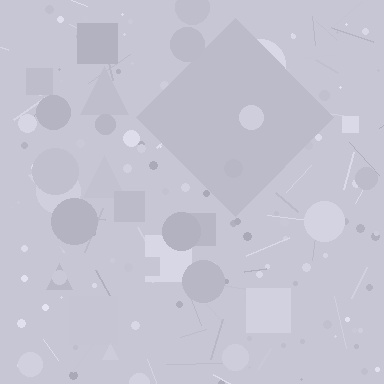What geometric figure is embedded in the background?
A diamond is embedded in the background.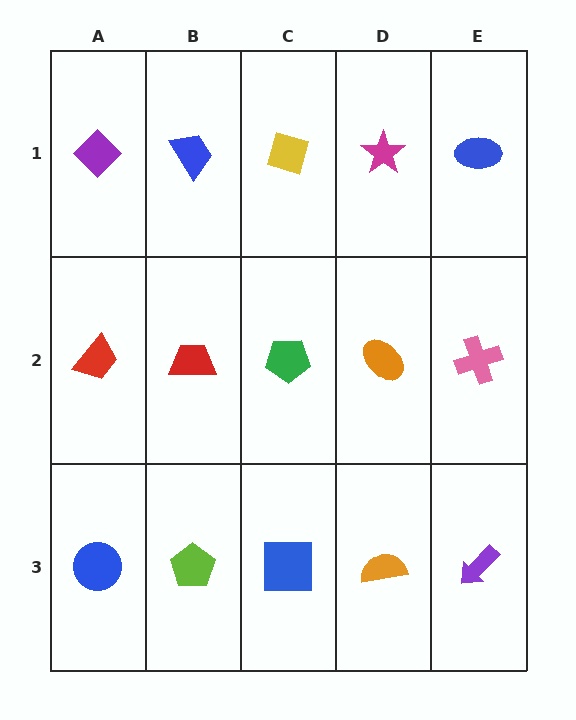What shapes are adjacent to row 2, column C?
A yellow diamond (row 1, column C), a blue square (row 3, column C), a red trapezoid (row 2, column B), an orange ellipse (row 2, column D).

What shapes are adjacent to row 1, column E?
A pink cross (row 2, column E), a magenta star (row 1, column D).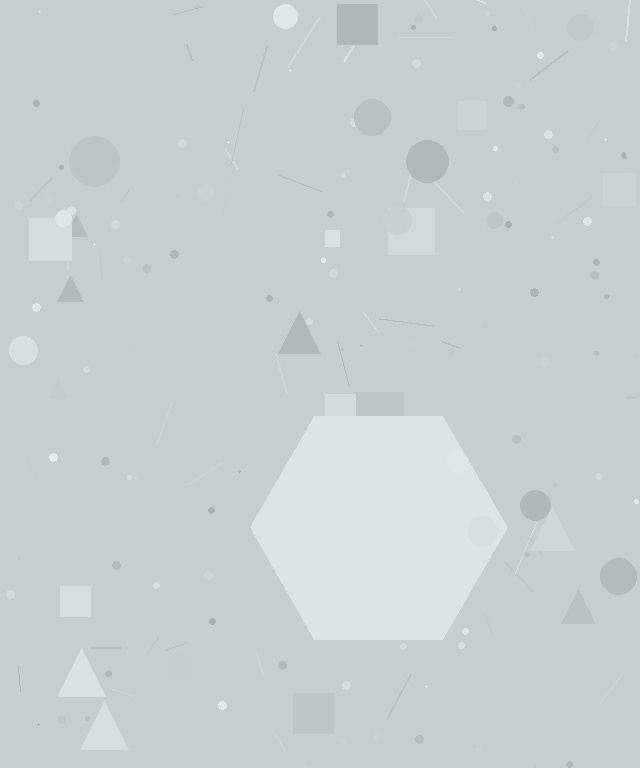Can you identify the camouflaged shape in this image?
The camouflaged shape is a hexagon.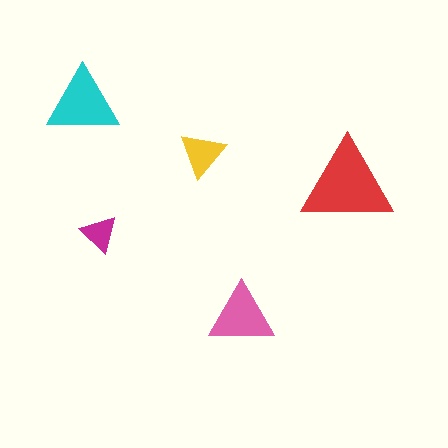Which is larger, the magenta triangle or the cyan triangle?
The cyan one.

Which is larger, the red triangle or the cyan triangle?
The red one.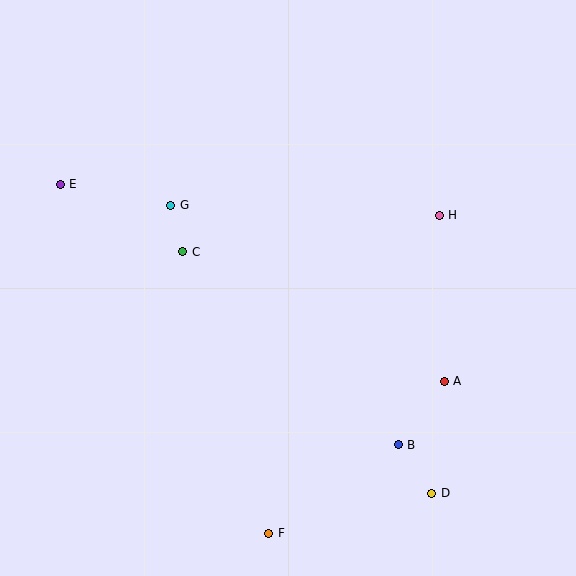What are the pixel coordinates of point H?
Point H is at (439, 215).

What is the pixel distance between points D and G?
The distance between D and G is 389 pixels.